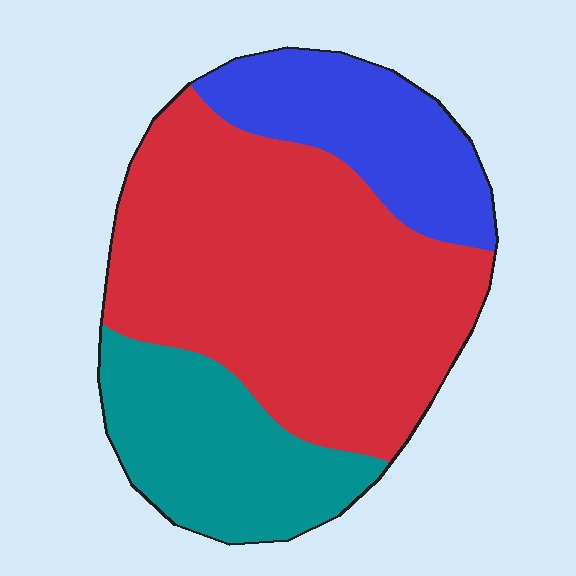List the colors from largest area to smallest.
From largest to smallest: red, teal, blue.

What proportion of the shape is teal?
Teal covers 23% of the shape.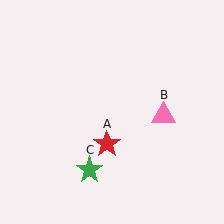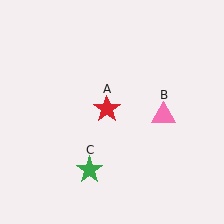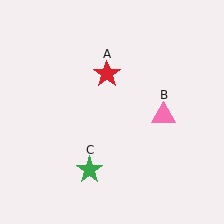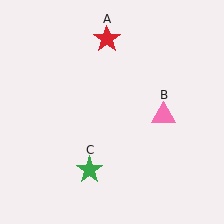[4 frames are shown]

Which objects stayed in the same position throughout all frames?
Pink triangle (object B) and green star (object C) remained stationary.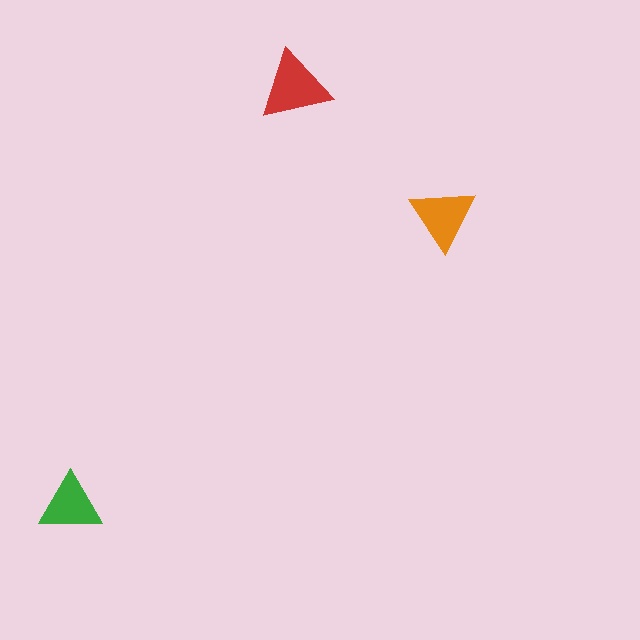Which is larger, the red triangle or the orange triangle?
The red one.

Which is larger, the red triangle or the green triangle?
The red one.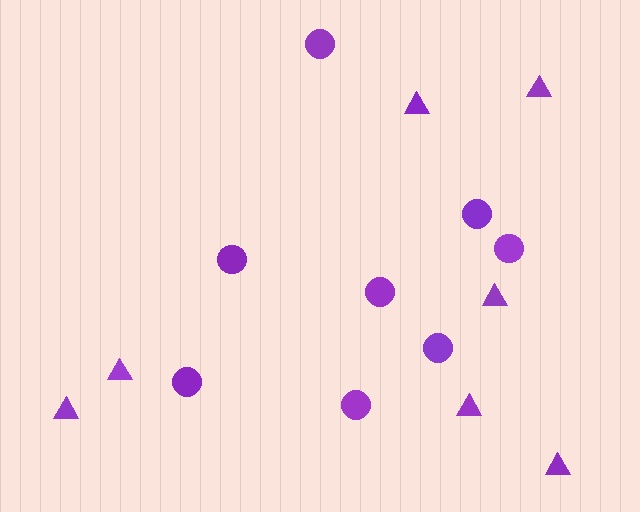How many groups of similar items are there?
There are 2 groups: one group of triangles (7) and one group of circles (8).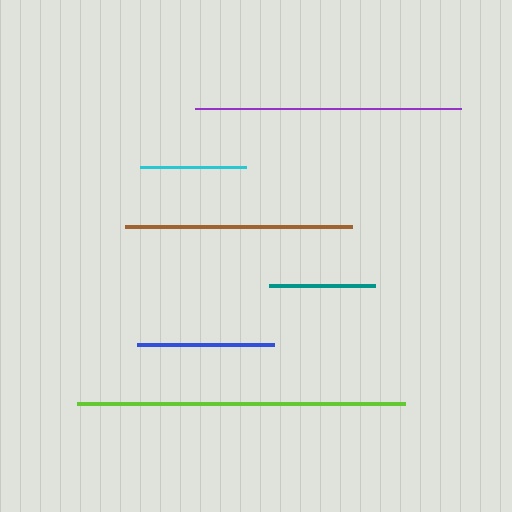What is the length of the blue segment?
The blue segment is approximately 138 pixels long.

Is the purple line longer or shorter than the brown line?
The purple line is longer than the brown line.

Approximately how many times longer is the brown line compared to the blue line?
The brown line is approximately 1.6 times the length of the blue line.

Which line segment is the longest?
The lime line is the longest at approximately 328 pixels.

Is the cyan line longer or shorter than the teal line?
The teal line is longer than the cyan line.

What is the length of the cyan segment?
The cyan segment is approximately 106 pixels long.